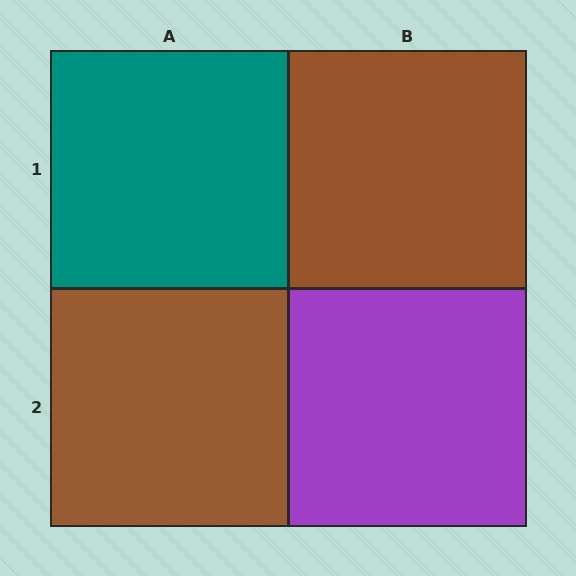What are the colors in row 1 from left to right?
Teal, brown.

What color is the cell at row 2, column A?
Brown.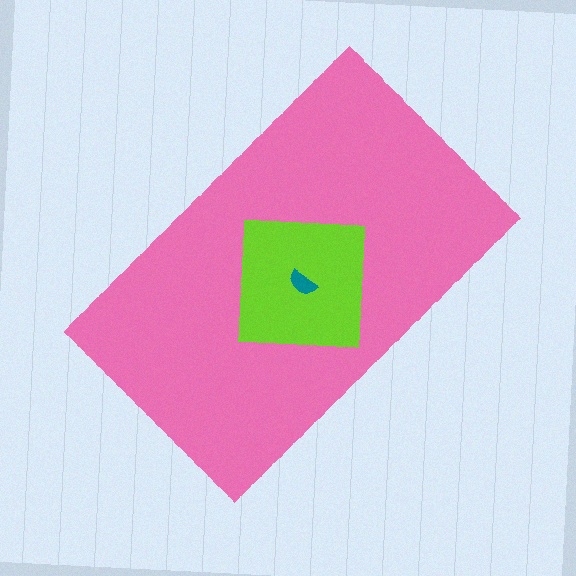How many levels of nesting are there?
3.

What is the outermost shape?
The pink rectangle.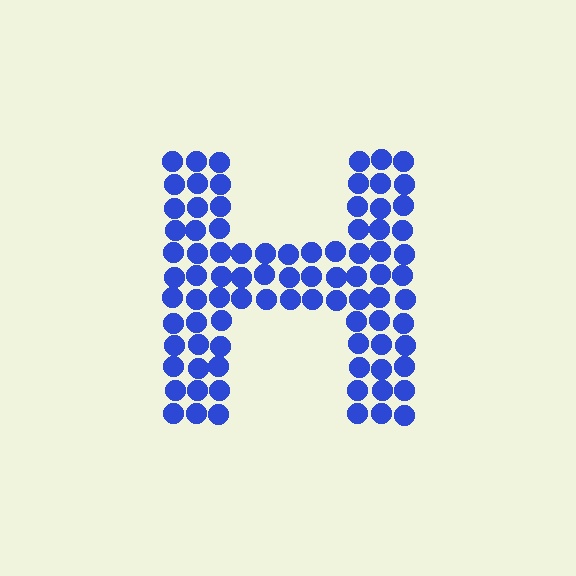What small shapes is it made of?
It is made of small circles.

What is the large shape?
The large shape is the letter H.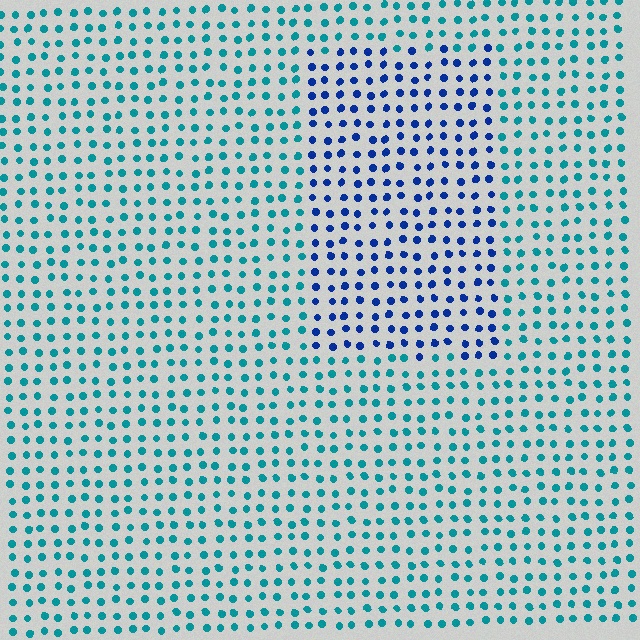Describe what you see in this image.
The image is filled with small teal elements in a uniform arrangement. A rectangle-shaped region is visible where the elements are tinted to a slightly different hue, forming a subtle color boundary.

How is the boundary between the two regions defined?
The boundary is defined purely by a slight shift in hue (about 42 degrees). Spacing, size, and orientation are identical on both sides.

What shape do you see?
I see a rectangle.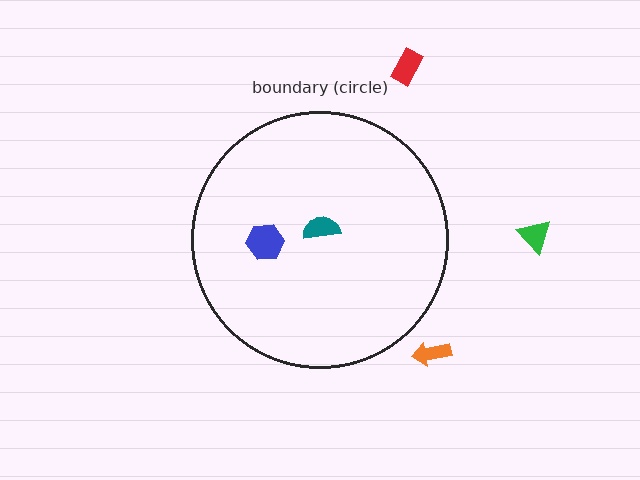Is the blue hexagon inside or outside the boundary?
Inside.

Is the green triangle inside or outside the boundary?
Outside.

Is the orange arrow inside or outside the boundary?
Outside.